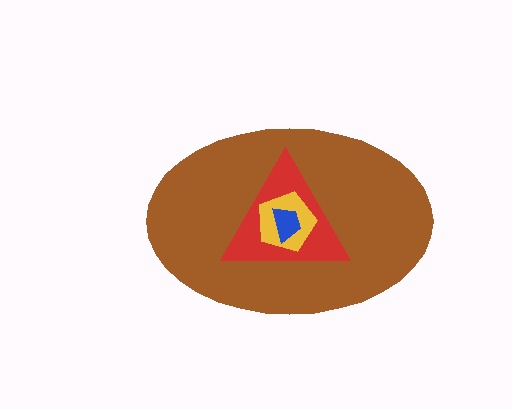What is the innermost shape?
The blue trapezoid.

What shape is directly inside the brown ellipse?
The red triangle.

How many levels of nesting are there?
4.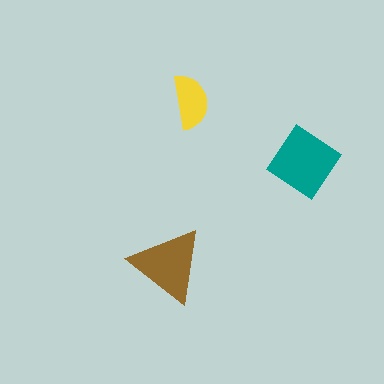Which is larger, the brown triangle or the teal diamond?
The teal diamond.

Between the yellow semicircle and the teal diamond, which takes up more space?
The teal diamond.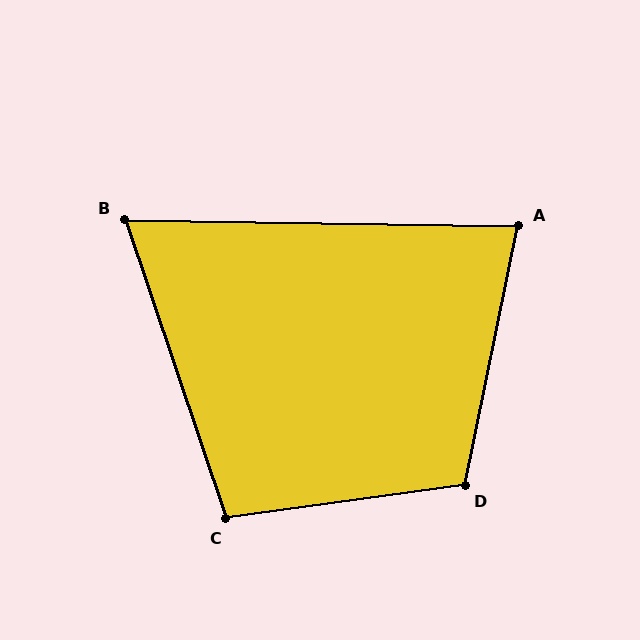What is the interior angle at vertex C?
Approximately 101 degrees (obtuse).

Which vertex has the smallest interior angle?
B, at approximately 71 degrees.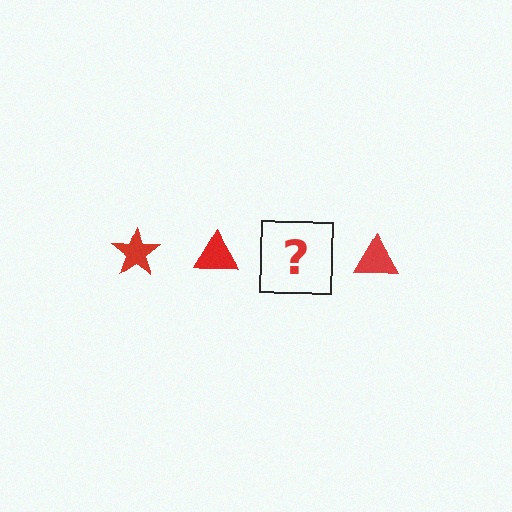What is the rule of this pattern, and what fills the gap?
The rule is that the pattern cycles through star, triangle shapes in red. The gap should be filled with a red star.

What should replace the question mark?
The question mark should be replaced with a red star.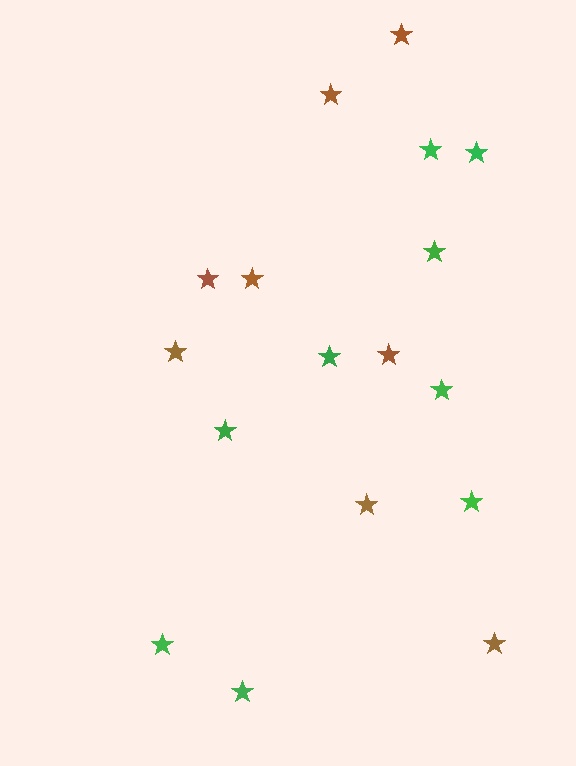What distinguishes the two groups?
There are 2 groups: one group of green stars (9) and one group of brown stars (8).